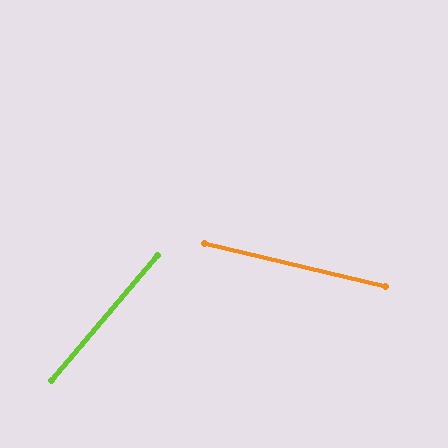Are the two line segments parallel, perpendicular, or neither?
Neither parallel nor perpendicular — they differ by about 63°.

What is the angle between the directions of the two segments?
Approximately 63 degrees.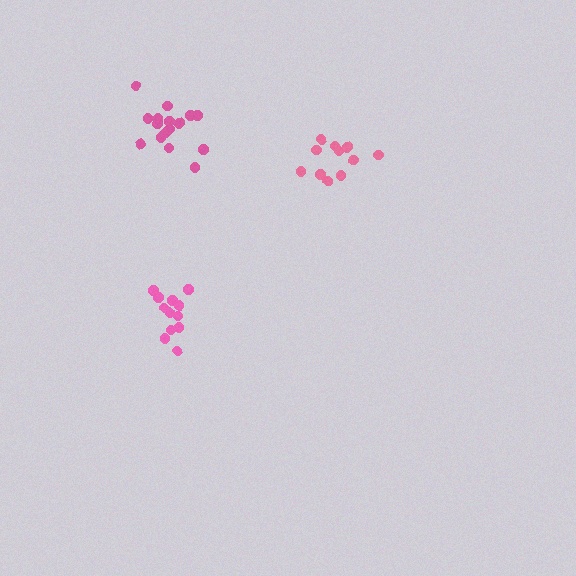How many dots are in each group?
Group 1: 12 dots, Group 2: 11 dots, Group 3: 17 dots (40 total).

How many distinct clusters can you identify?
There are 3 distinct clusters.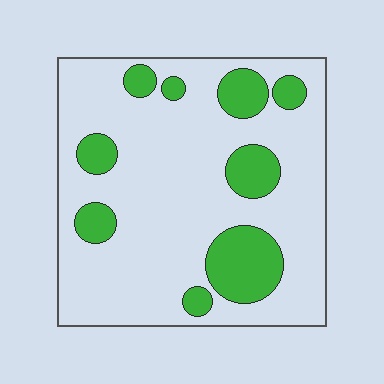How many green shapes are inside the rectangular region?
9.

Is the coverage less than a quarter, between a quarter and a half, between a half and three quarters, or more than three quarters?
Less than a quarter.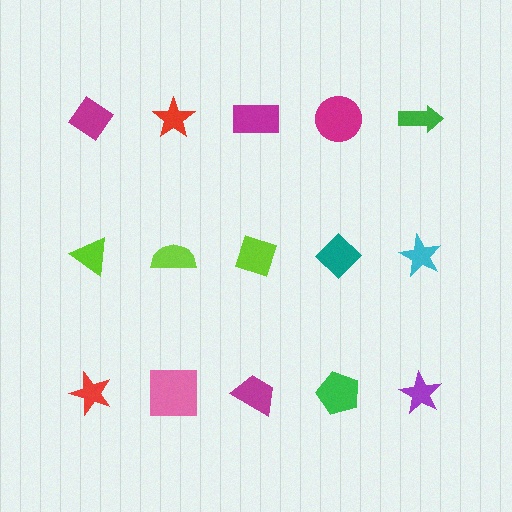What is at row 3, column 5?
A purple star.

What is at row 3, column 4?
A green pentagon.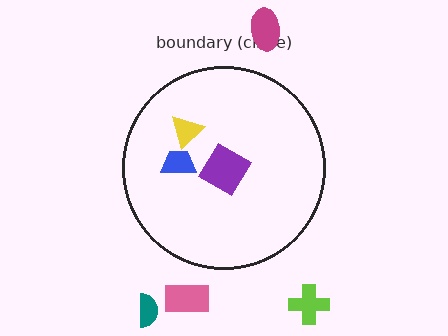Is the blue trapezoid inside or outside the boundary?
Inside.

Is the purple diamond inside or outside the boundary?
Inside.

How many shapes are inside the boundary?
3 inside, 4 outside.